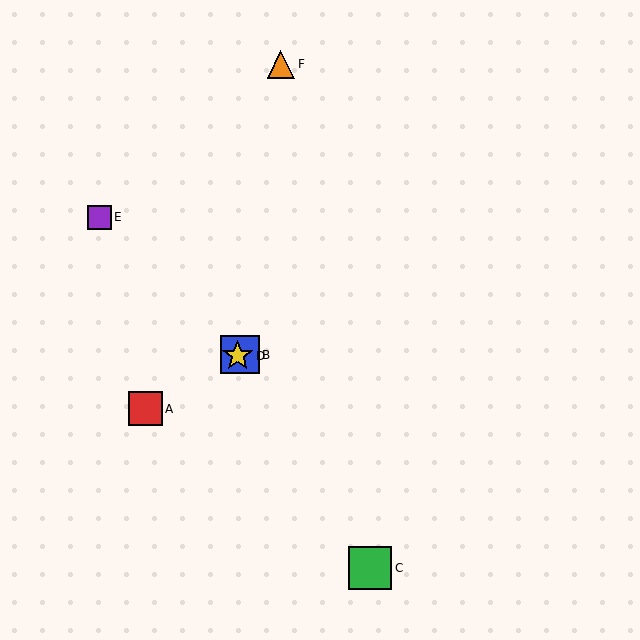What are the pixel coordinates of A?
Object A is at (145, 409).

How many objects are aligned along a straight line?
3 objects (A, B, D) are aligned along a straight line.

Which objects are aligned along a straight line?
Objects A, B, D are aligned along a straight line.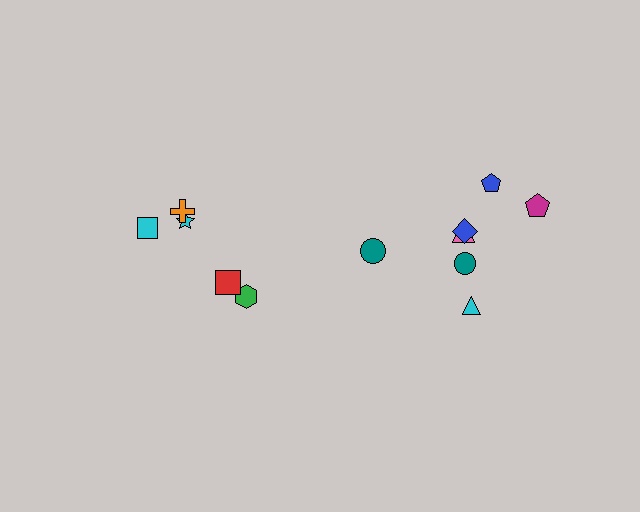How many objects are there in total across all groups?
There are 12 objects.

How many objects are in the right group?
There are 7 objects.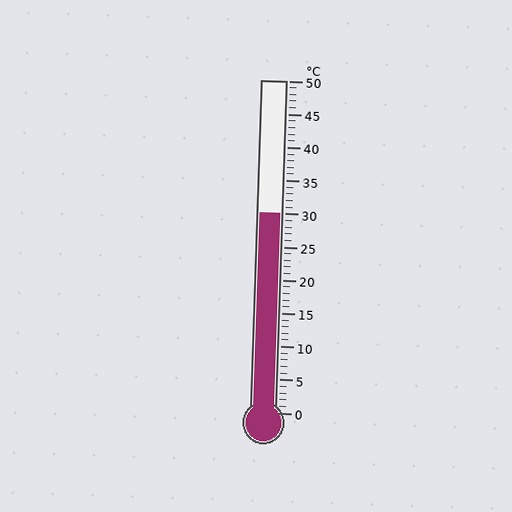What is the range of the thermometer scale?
The thermometer scale ranges from 0°C to 50°C.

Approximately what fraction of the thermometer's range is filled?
The thermometer is filled to approximately 60% of its range.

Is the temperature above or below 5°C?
The temperature is above 5°C.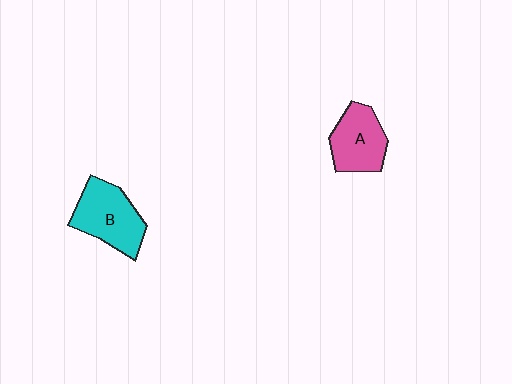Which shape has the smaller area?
Shape A (pink).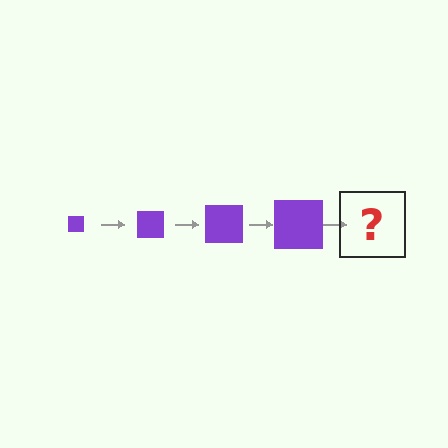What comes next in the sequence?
The next element should be a purple square, larger than the previous one.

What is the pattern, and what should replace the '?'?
The pattern is that the square gets progressively larger each step. The '?' should be a purple square, larger than the previous one.